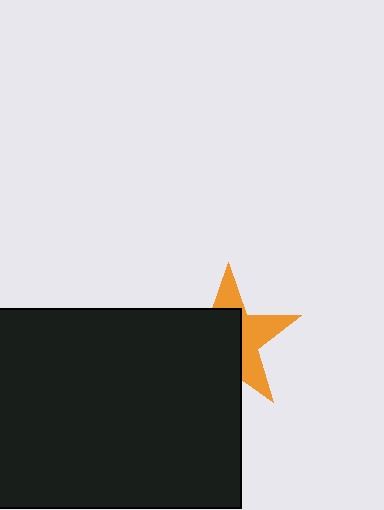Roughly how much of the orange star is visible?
A small part of it is visible (roughly 43%).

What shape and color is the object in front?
The object in front is a black rectangle.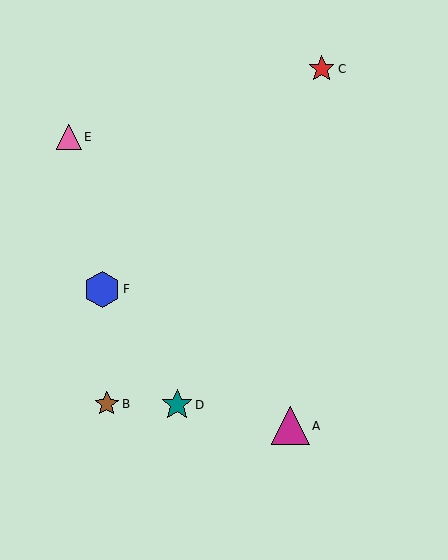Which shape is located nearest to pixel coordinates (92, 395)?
The brown star (labeled B) at (107, 404) is nearest to that location.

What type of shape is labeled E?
Shape E is a pink triangle.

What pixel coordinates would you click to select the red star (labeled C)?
Click at (322, 69) to select the red star C.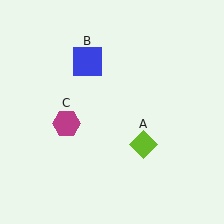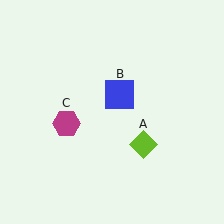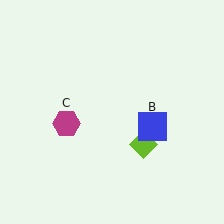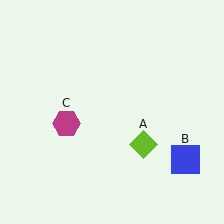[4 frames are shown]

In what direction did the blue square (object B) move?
The blue square (object B) moved down and to the right.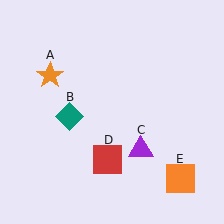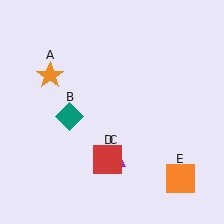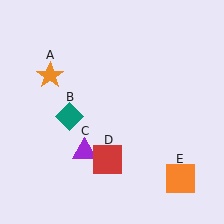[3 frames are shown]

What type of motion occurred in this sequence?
The purple triangle (object C) rotated clockwise around the center of the scene.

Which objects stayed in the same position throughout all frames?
Orange star (object A) and teal diamond (object B) and red square (object D) and orange square (object E) remained stationary.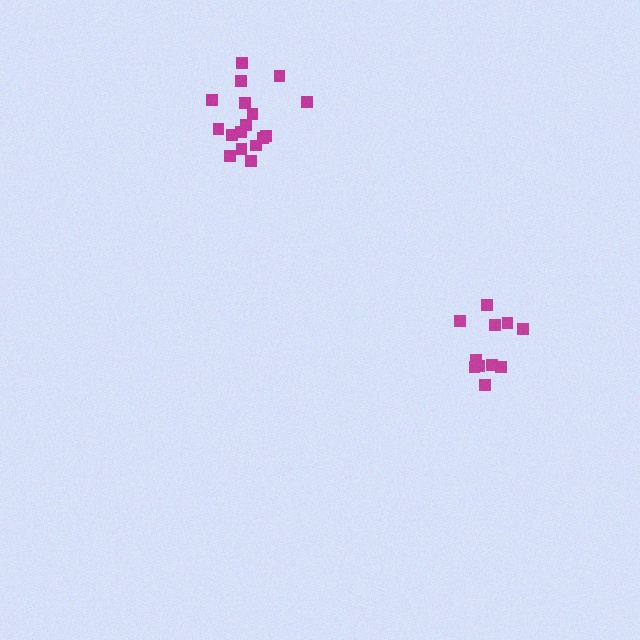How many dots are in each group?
Group 1: 17 dots, Group 2: 11 dots (28 total).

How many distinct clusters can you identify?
There are 2 distinct clusters.